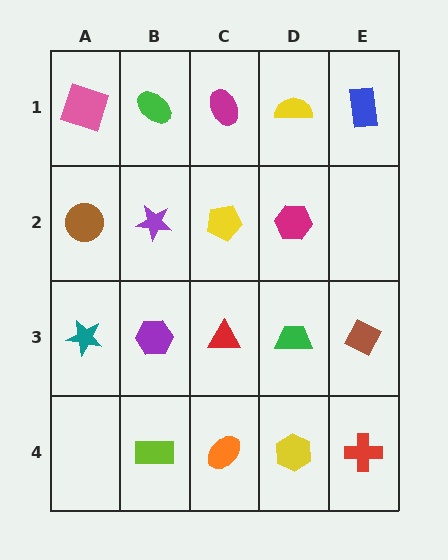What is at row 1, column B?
A green ellipse.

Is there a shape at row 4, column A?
No, that cell is empty.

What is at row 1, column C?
A magenta ellipse.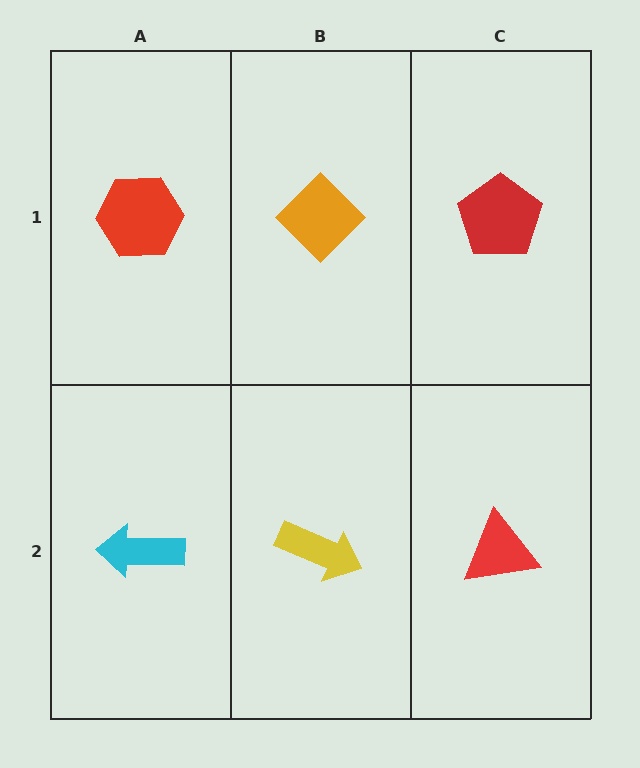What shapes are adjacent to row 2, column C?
A red pentagon (row 1, column C), a yellow arrow (row 2, column B).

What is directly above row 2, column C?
A red pentagon.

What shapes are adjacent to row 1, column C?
A red triangle (row 2, column C), an orange diamond (row 1, column B).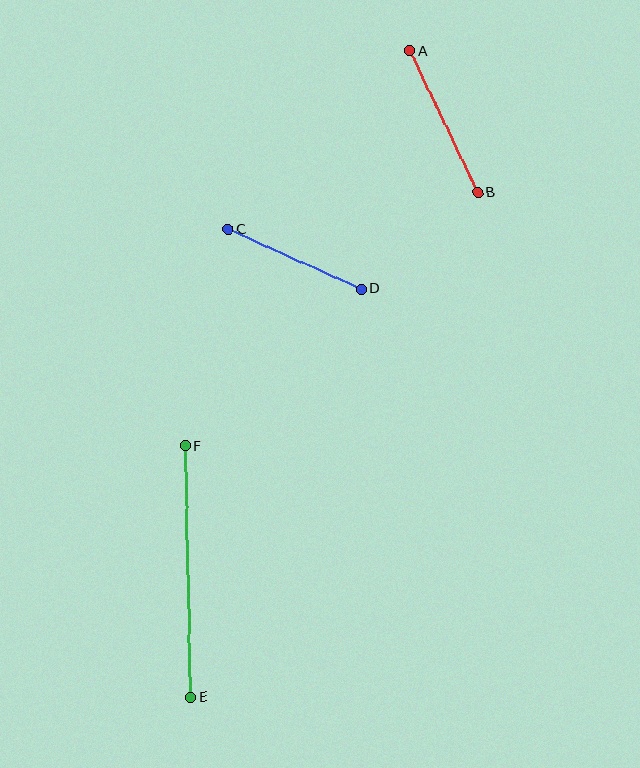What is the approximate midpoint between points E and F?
The midpoint is at approximately (188, 571) pixels.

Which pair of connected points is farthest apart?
Points E and F are farthest apart.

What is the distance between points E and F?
The distance is approximately 252 pixels.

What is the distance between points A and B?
The distance is approximately 157 pixels.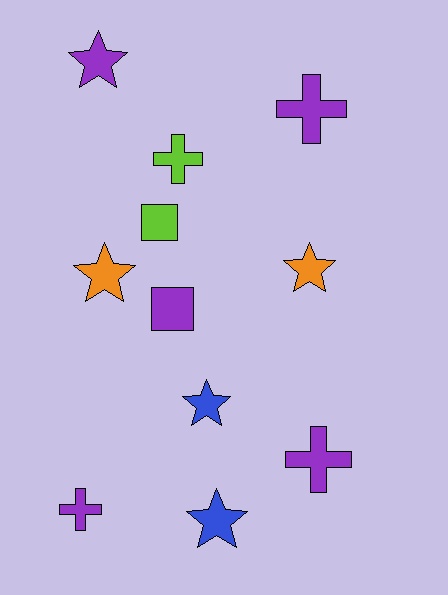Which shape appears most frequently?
Star, with 5 objects.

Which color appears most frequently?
Purple, with 5 objects.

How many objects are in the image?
There are 11 objects.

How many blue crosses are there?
There are no blue crosses.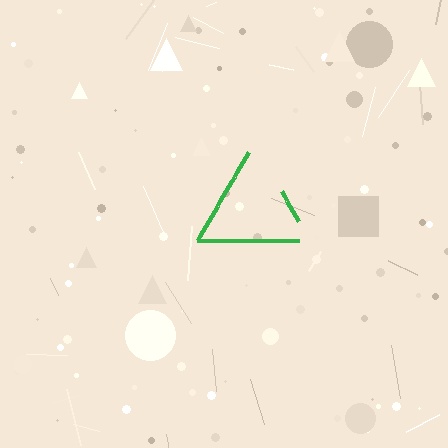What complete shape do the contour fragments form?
The contour fragments form a triangle.